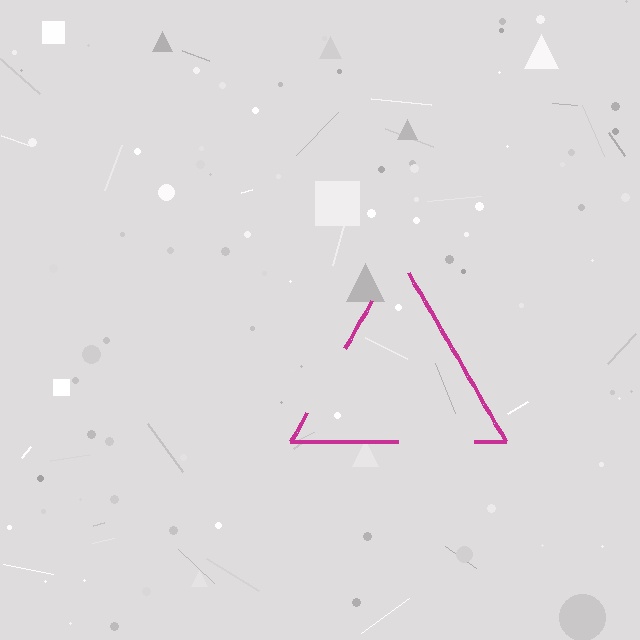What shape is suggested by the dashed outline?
The dashed outline suggests a triangle.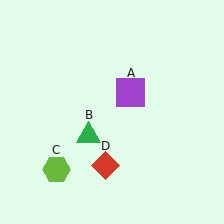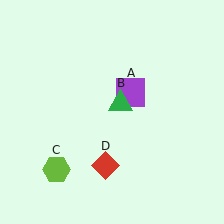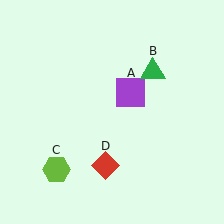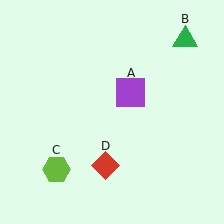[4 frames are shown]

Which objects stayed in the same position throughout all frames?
Purple square (object A) and lime hexagon (object C) and red diamond (object D) remained stationary.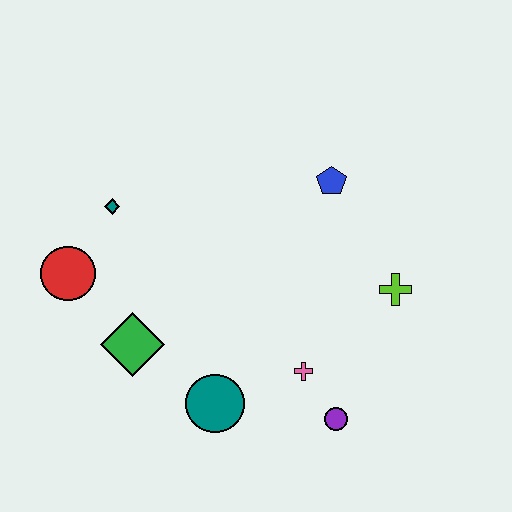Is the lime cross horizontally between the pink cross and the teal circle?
No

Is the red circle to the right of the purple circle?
No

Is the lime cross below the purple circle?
No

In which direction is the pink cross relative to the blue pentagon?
The pink cross is below the blue pentagon.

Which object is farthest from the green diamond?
The lime cross is farthest from the green diamond.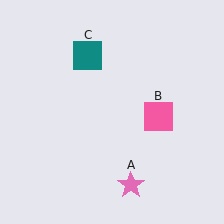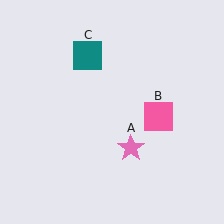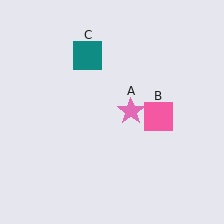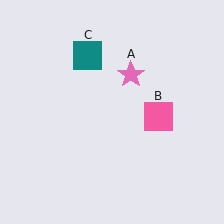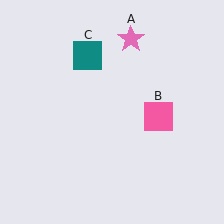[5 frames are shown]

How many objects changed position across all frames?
1 object changed position: pink star (object A).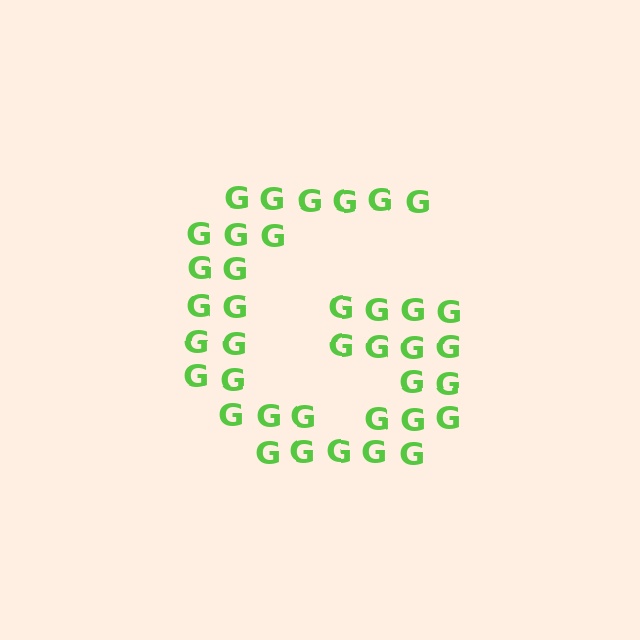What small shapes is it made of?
It is made of small letter G's.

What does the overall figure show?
The overall figure shows the letter G.